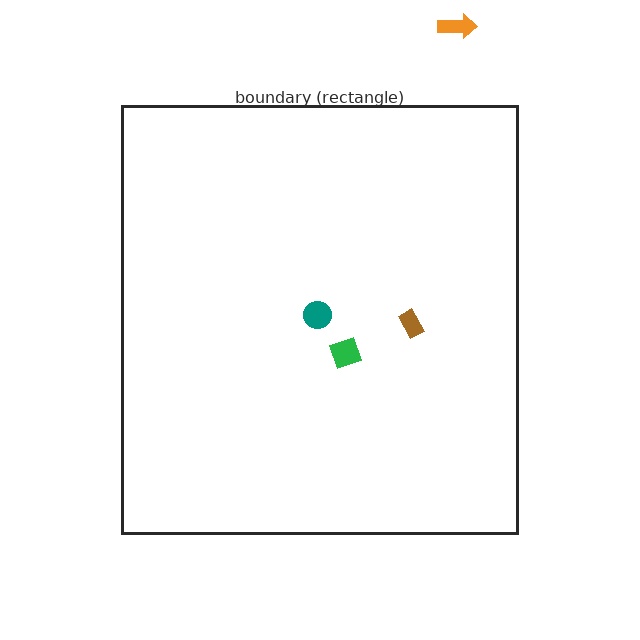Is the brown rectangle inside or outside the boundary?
Inside.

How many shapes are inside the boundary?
3 inside, 1 outside.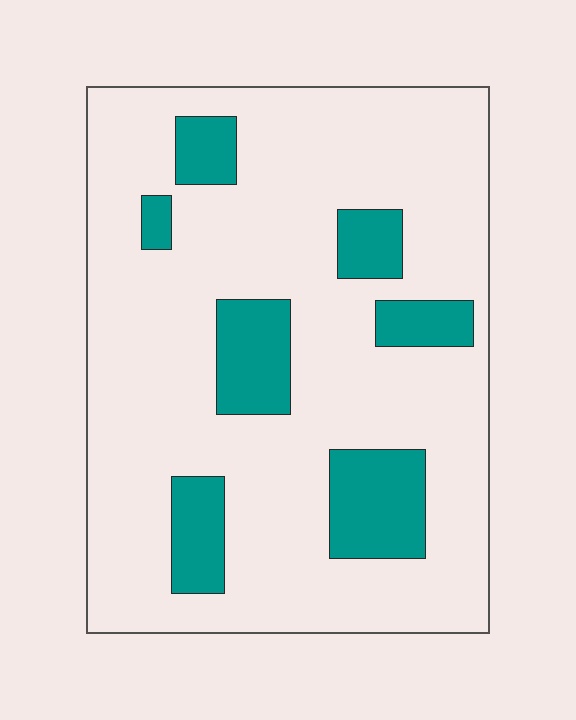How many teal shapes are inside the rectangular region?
7.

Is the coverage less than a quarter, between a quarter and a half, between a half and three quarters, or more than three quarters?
Less than a quarter.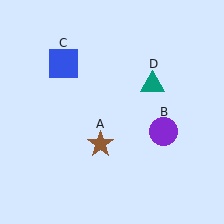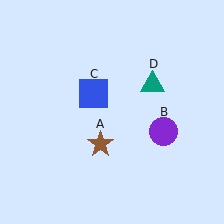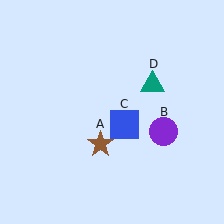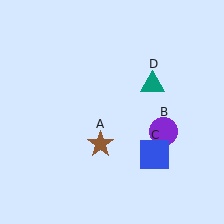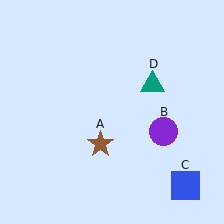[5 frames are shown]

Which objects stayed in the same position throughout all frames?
Brown star (object A) and purple circle (object B) and teal triangle (object D) remained stationary.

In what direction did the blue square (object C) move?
The blue square (object C) moved down and to the right.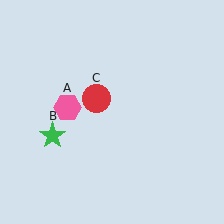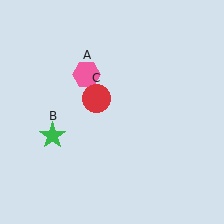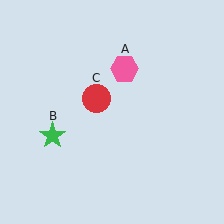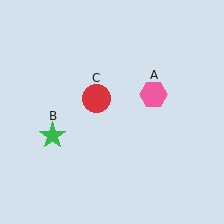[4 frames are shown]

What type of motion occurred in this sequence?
The pink hexagon (object A) rotated clockwise around the center of the scene.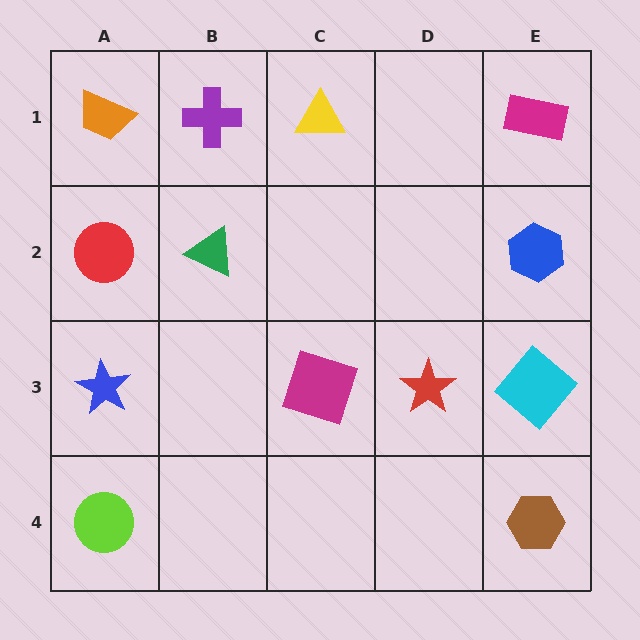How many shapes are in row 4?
2 shapes.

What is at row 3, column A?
A blue star.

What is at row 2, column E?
A blue hexagon.